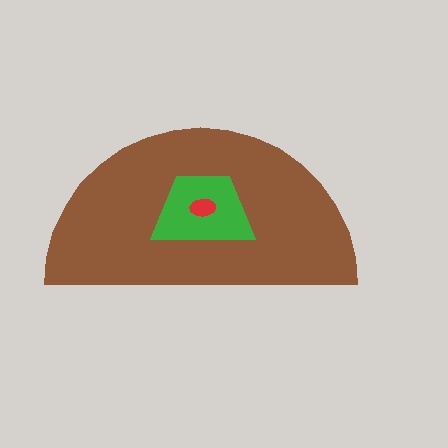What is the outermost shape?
The brown semicircle.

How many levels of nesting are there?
3.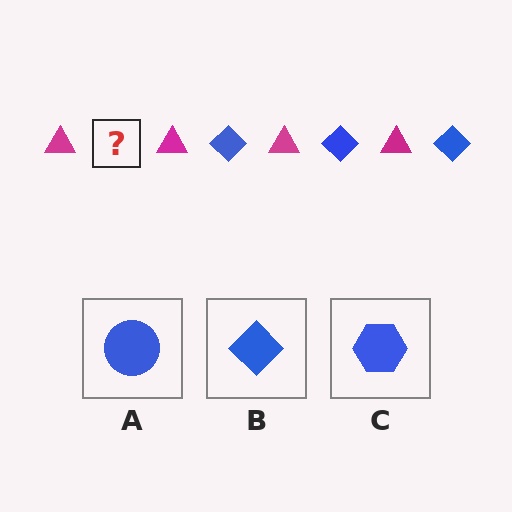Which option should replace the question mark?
Option B.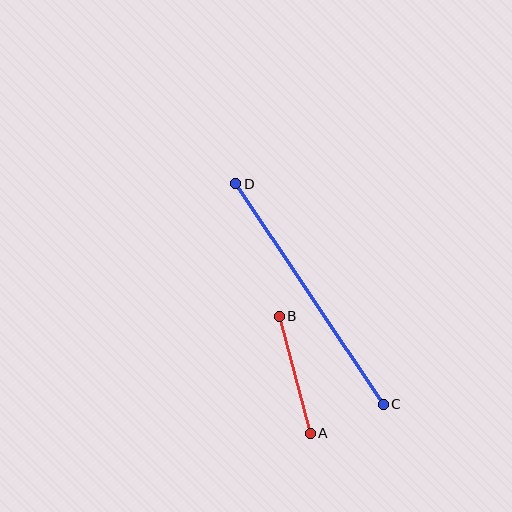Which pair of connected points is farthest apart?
Points C and D are farthest apart.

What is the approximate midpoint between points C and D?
The midpoint is at approximately (310, 294) pixels.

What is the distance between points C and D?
The distance is approximately 265 pixels.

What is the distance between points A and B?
The distance is approximately 121 pixels.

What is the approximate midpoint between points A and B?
The midpoint is at approximately (295, 375) pixels.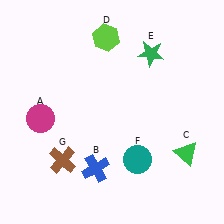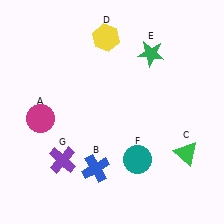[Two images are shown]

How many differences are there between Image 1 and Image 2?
There are 2 differences between the two images.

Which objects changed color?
D changed from lime to yellow. G changed from brown to purple.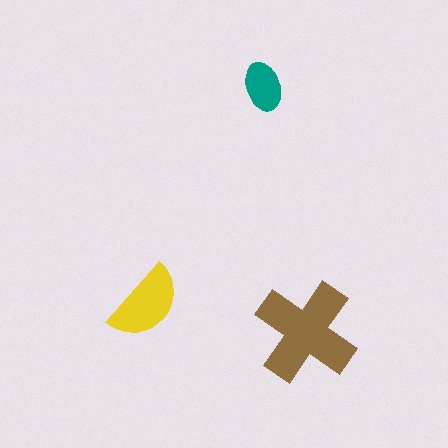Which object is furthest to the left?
The yellow semicircle is leftmost.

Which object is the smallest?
The teal ellipse.